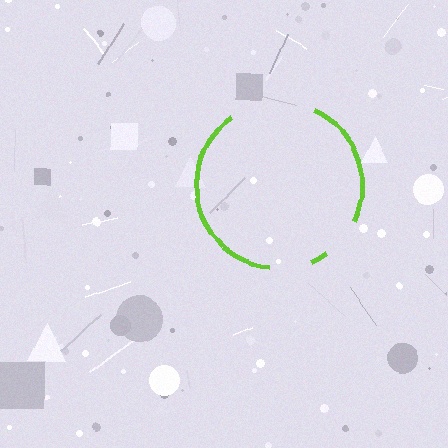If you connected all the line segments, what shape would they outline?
They would outline a circle.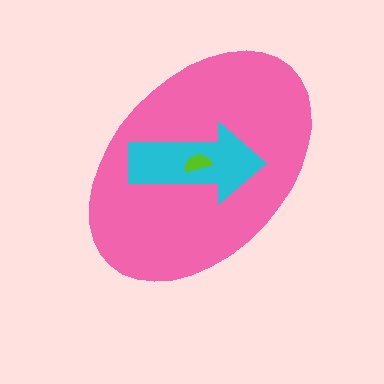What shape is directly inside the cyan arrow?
The lime semicircle.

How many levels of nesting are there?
3.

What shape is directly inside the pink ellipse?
The cyan arrow.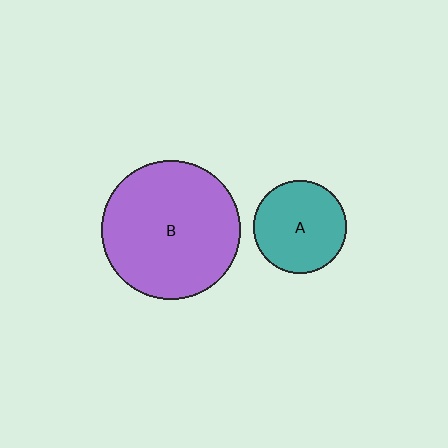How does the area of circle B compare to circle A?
Approximately 2.2 times.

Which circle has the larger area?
Circle B (purple).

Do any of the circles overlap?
No, none of the circles overlap.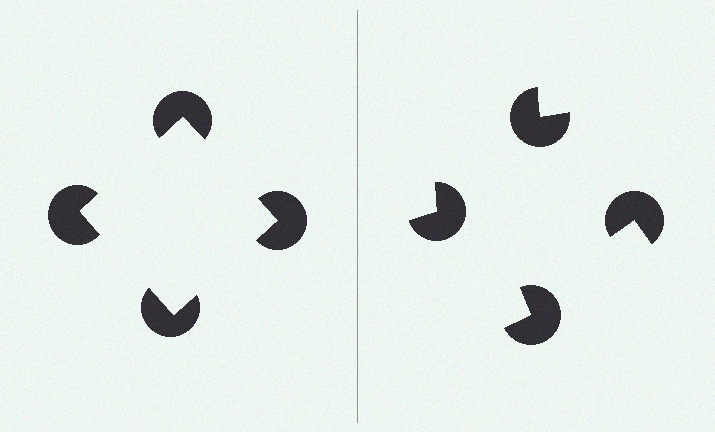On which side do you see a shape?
An illusory square appears on the left side. On the right side the wedge cuts are rotated, so no coherent shape forms.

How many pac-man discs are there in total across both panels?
8 — 4 on each side.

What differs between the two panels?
The pac-man discs are positioned identically on both sides; only the wedge orientations differ. On the left they align to a square; on the right they are misaligned.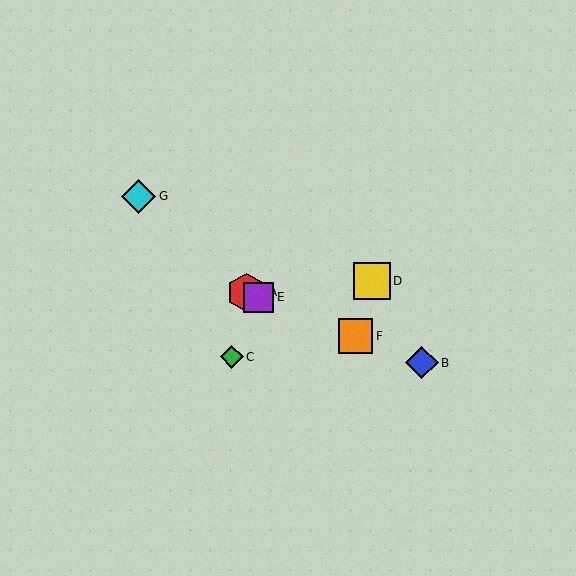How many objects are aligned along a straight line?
4 objects (A, B, E, F) are aligned along a straight line.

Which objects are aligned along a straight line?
Objects A, B, E, F are aligned along a straight line.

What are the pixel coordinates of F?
Object F is at (356, 336).